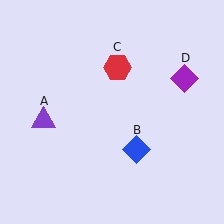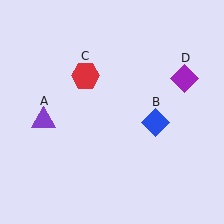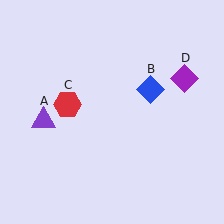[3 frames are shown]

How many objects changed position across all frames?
2 objects changed position: blue diamond (object B), red hexagon (object C).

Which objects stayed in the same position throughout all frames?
Purple triangle (object A) and purple diamond (object D) remained stationary.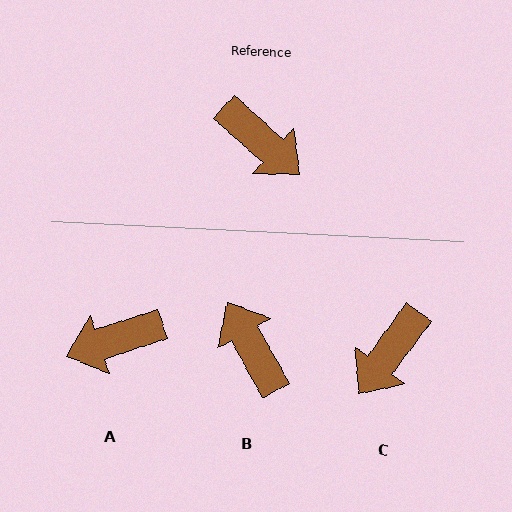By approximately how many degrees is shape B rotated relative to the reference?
Approximately 161 degrees counter-clockwise.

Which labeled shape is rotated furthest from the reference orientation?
B, about 161 degrees away.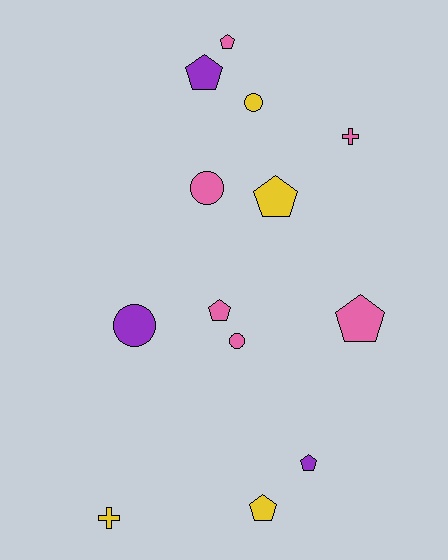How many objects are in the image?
There are 13 objects.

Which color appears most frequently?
Pink, with 6 objects.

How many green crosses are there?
There are no green crosses.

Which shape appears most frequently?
Pentagon, with 7 objects.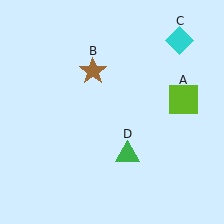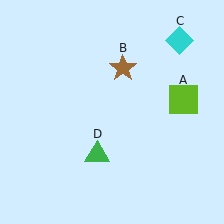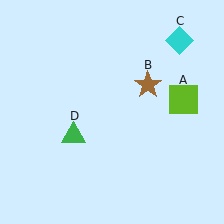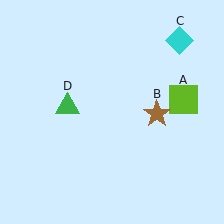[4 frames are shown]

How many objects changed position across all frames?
2 objects changed position: brown star (object B), green triangle (object D).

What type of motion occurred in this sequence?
The brown star (object B), green triangle (object D) rotated clockwise around the center of the scene.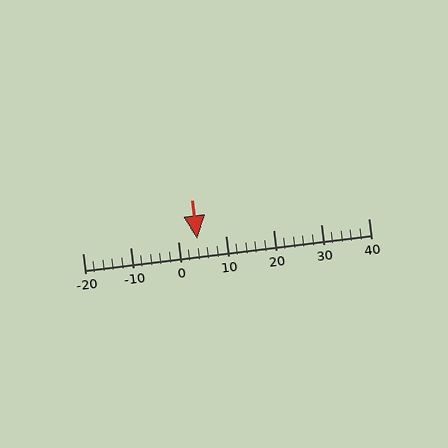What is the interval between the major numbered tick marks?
The major tick marks are spaced 10 units apart.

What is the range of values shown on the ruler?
The ruler shows values from -20 to 40.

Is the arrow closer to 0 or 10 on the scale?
The arrow is closer to 0.